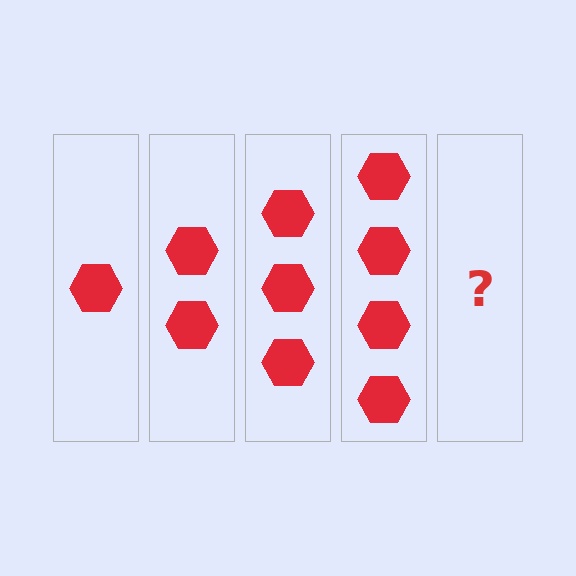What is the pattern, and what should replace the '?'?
The pattern is that each step adds one more hexagon. The '?' should be 5 hexagons.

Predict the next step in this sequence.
The next step is 5 hexagons.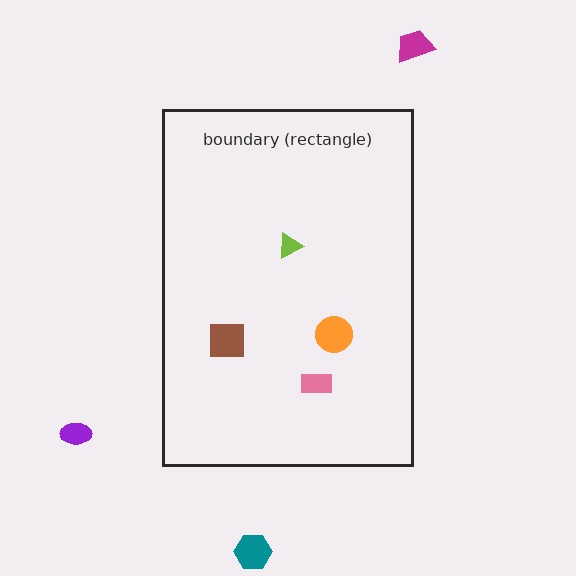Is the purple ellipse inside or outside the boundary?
Outside.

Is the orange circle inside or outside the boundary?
Inside.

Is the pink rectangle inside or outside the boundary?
Inside.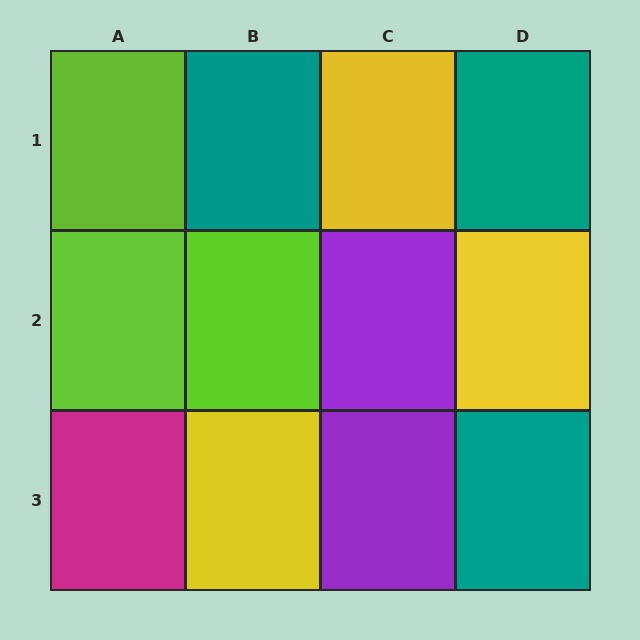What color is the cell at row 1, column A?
Lime.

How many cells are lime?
3 cells are lime.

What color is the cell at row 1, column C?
Yellow.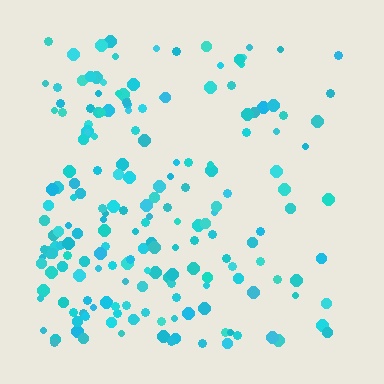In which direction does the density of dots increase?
From right to left, with the left side densest.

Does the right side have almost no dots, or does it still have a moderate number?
Still a moderate number, just noticeably fewer than the left.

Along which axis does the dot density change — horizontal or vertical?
Horizontal.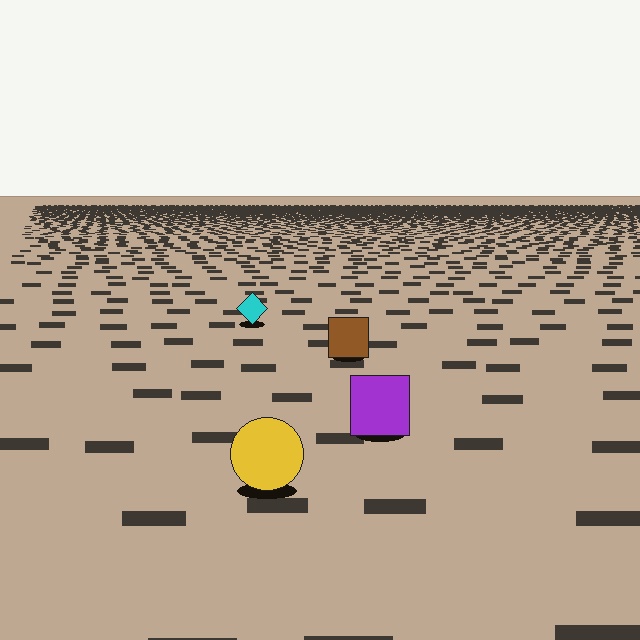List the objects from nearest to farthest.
From nearest to farthest: the yellow circle, the purple square, the brown square, the cyan diamond.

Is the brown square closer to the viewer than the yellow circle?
No. The yellow circle is closer — you can tell from the texture gradient: the ground texture is coarser near it.